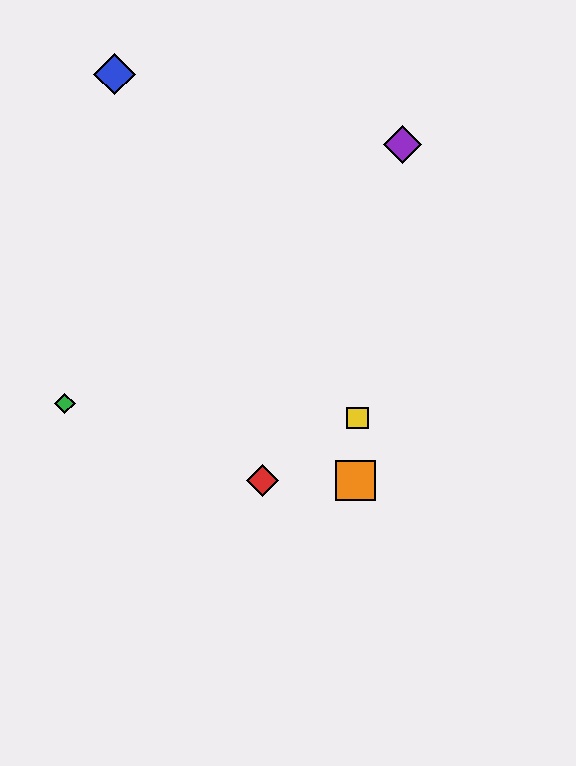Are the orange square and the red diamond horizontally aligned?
Yes, both are at y≈480.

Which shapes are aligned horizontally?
The red diamond, the orange square are aligned horizontally.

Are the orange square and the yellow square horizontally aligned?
No, the orange square is at y≈480 and the yellow square is at y≈418.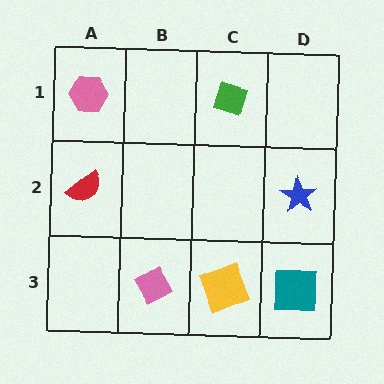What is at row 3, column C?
A yellow square.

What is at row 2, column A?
A red semicircle.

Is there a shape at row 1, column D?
No, that cell is empty.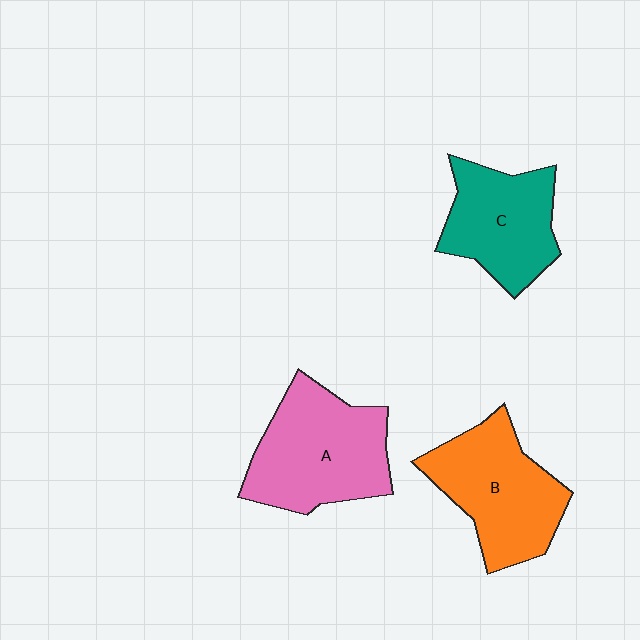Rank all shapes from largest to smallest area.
From largest to smallest: A (pink), B (orange), C (teal).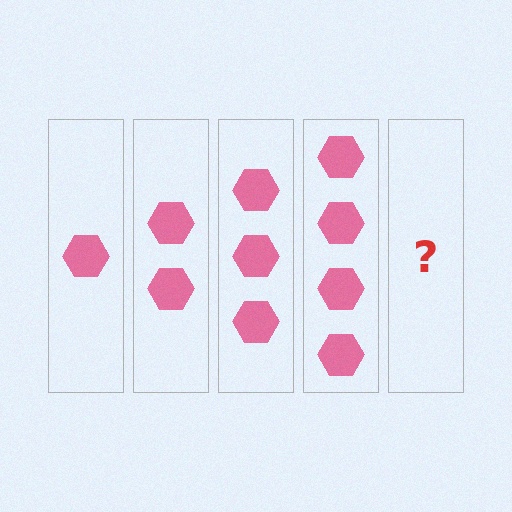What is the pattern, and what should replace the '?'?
The pattern is that each step adds one more hexagon. The '?' should be 5 hexagons.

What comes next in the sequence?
The next element should be 5 hexagons.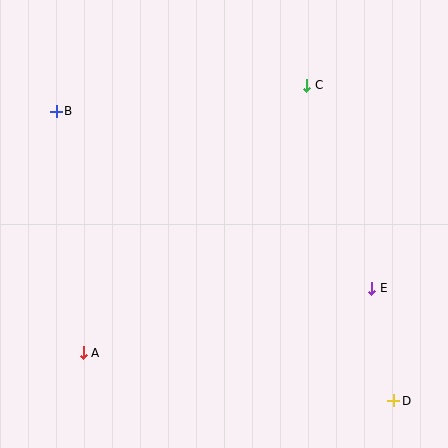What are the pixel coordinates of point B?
Point B is at (56, 111).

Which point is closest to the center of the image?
Point E at (372, 288) is closest to the center.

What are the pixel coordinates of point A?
Point A is at (83, 353).